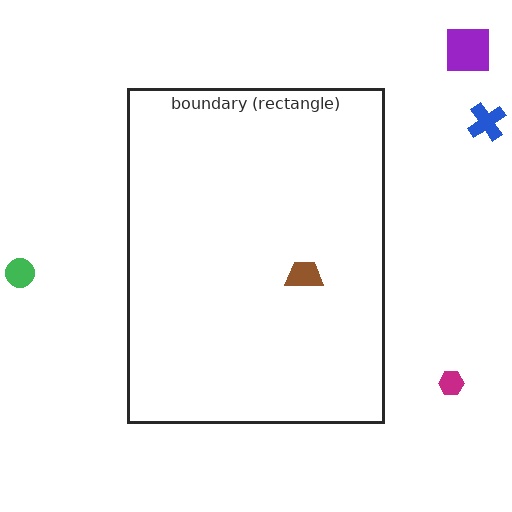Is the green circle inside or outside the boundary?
Outside.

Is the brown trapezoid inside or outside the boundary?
Inside.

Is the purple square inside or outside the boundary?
Outside.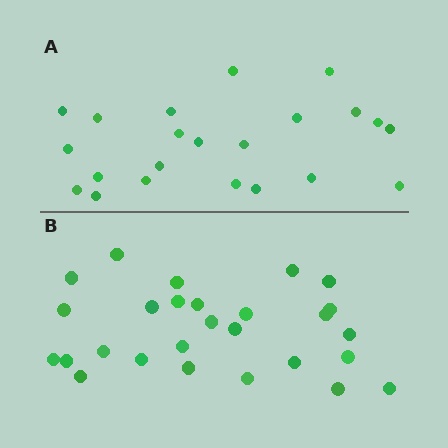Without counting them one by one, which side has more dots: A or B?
Region B (the bottom region) has more dots.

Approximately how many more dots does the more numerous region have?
Region B has about 5 more dots than region A.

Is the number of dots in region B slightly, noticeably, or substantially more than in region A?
Region B has only slightly more — the two regions are fairly close. The ratio is roughly 1.2 to 1.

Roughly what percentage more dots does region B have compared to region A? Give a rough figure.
About 25% more.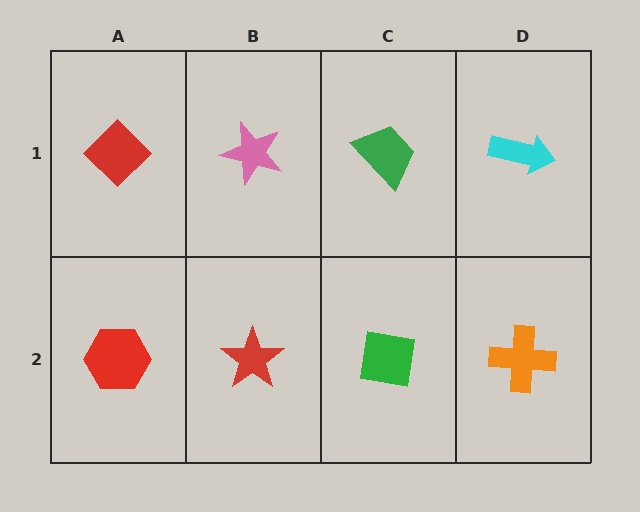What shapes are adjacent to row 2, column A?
A red diamond (row 1, column A), a red star (row 2, column B).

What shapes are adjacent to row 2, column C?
A green trapezoid (row 1, column C), a red star (row 2, column B), an orange cross (row 2, column D).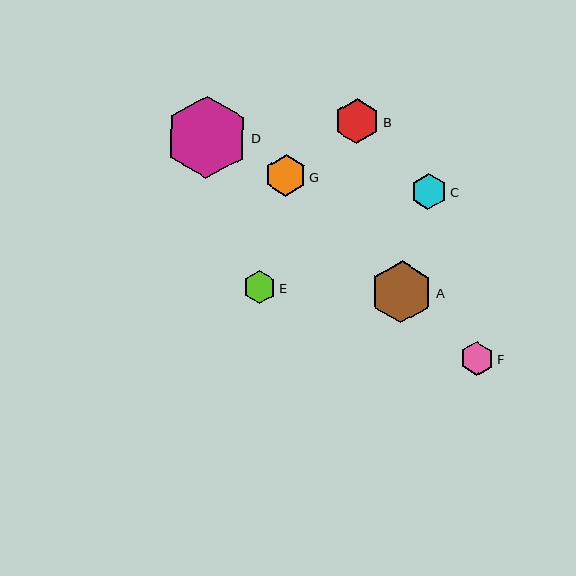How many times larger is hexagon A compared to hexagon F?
Hexagon A is approximately 1.8 times the size of hexagon F.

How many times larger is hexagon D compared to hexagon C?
Hexagon D is approximately 2.3 times the size of hexagon C.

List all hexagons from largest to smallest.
From largest to smallest: D, A, B, G, C, F, E.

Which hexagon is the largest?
Hexagon D is the largest with a size of approximately 82 pixels.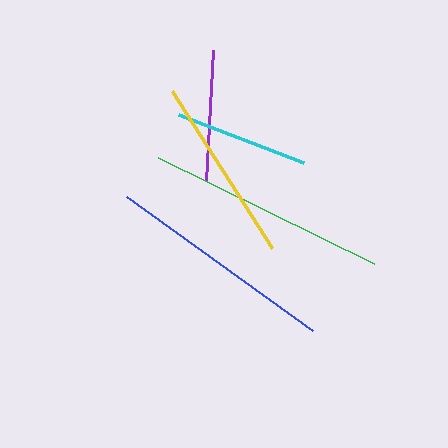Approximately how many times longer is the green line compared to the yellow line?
The green line is approximately 1.3 times the length of the yellow line.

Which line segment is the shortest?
The purple line is the shortest at approximately 130 pixels.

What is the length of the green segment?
The green segment is approximately 240 pixels long.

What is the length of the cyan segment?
The cyan segment is approximately 133 pixels long.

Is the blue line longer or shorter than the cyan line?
The blue line is longer than the cyan line.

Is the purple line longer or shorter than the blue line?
The blue line is longer than the purple line.